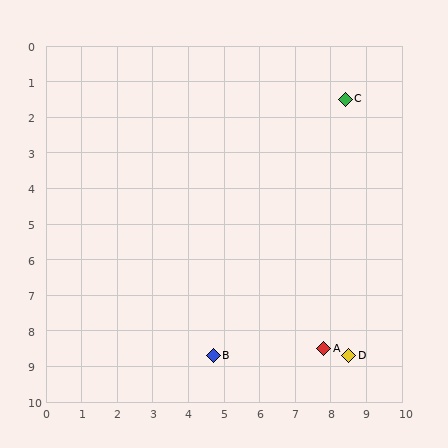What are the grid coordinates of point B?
Point B is at approximately (4.7, 8.7).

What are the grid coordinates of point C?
Point C is at approximately (8.4, 1.5).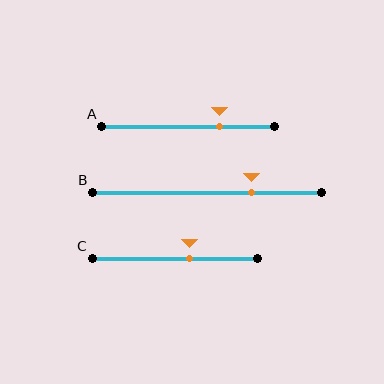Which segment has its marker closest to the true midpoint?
Segment C has its marker closest to the true midpoint.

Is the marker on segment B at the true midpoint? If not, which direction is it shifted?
No, the marker on segment B is shifted to the right by about 19% of the segment length.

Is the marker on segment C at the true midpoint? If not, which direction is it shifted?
No, the marker on segment C is shifted to the right by about 9% of the segment length.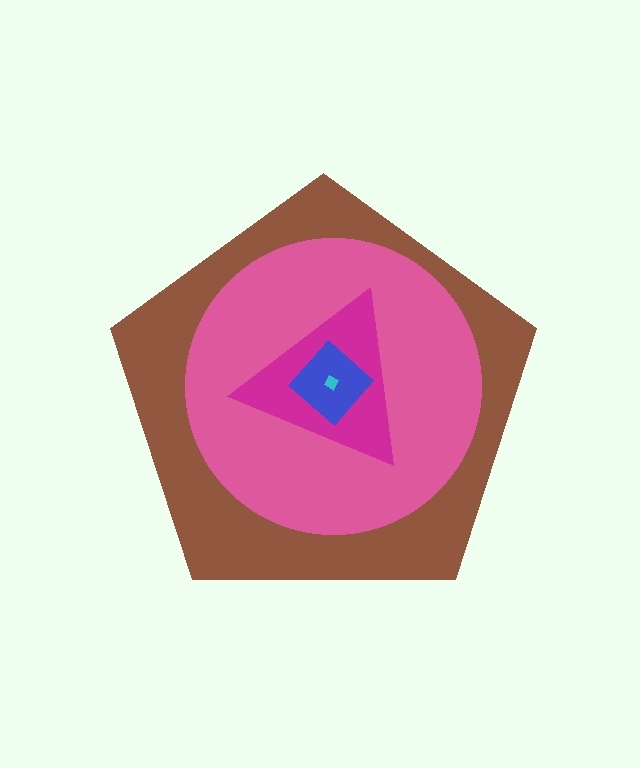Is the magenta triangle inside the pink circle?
Yes.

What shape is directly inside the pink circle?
The magenta triangle.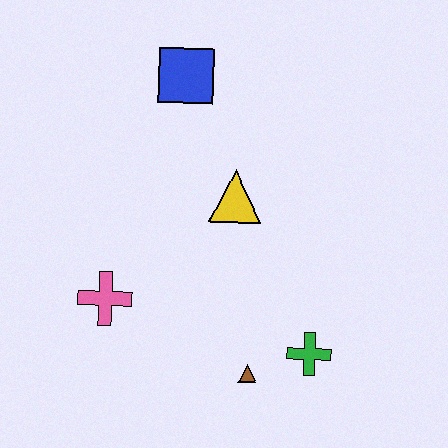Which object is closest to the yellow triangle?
The blue square is closest to the yellow triangle.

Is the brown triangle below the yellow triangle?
Yes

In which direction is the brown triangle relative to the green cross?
The brown triangle is to the left of the green cross.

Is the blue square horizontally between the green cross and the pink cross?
Yes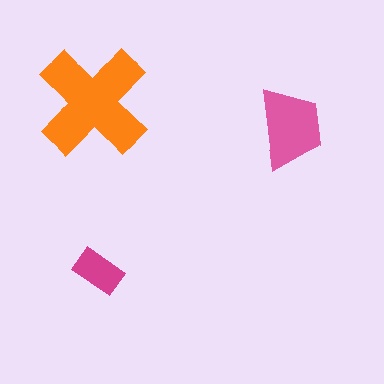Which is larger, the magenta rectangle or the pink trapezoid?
The pink trapezoid.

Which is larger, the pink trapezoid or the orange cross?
The orange cross.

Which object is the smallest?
The magenta rectangle.